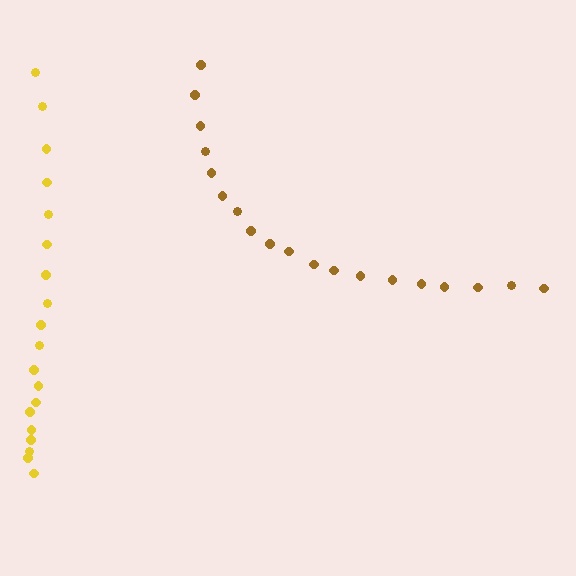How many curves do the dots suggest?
There are 2 distinct paths.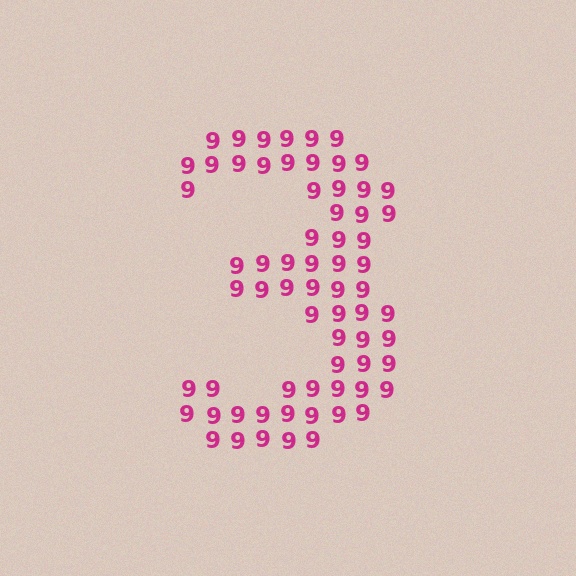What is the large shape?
The large shape is the digit 3.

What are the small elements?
The small elements are digit 9's.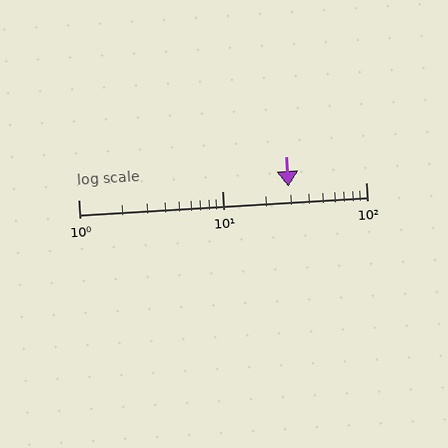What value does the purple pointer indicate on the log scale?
The pointer indicates approximately 29.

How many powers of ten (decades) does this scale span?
The scale spans 2 decades, from 1 to 100.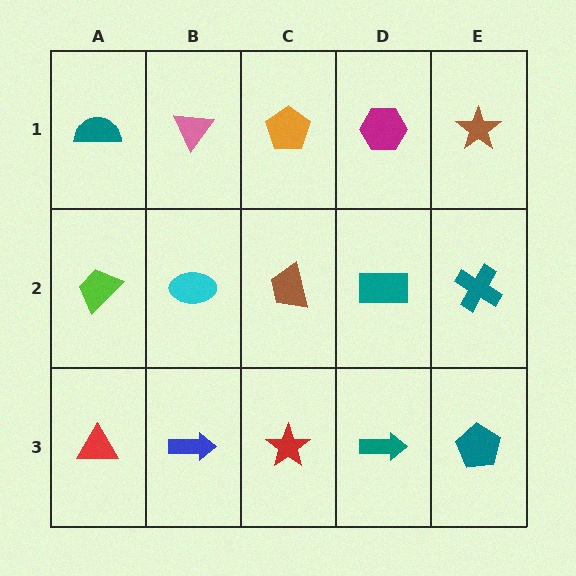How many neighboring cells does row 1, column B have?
3.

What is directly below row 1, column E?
A teal cross.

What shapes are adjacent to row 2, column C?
An orange pentagon (row 1, column C), a red star (row 3, column C), a cyan ellipse (row 2, column B), a teal rectangle (row 2, column D).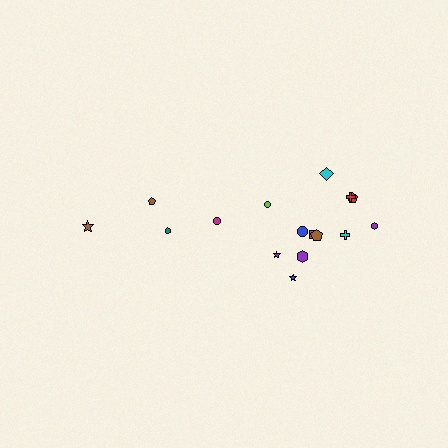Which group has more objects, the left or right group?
The right group.